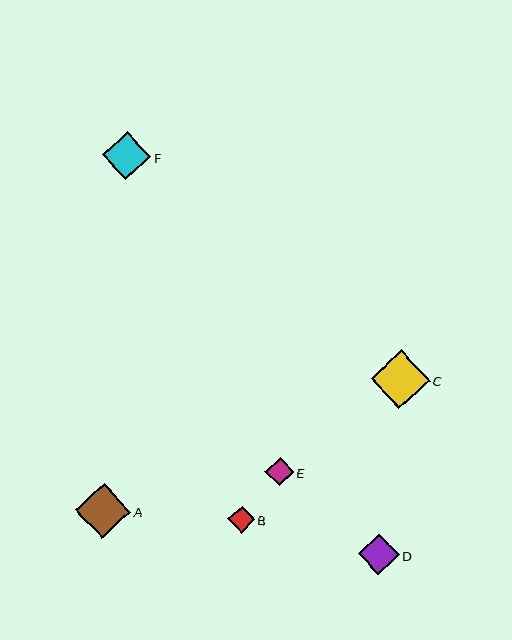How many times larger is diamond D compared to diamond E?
Diamond D is approximately 1.5 times the size of diamond E.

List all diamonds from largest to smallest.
From largest to smallest: C, A, F, D, E, B.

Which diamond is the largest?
Diamond C is the largest with a size of approximately 59 pixels.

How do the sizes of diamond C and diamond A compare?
Diamond C and diamond A are approximately the same size.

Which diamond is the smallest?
Diamond B is the smallest with a size of approximately 27 pixels.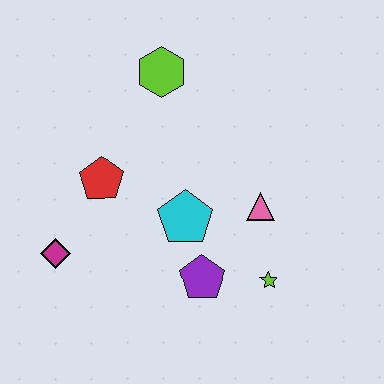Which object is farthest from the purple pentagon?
The lime hexagon is farthest from the purple pentagon.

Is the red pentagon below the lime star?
No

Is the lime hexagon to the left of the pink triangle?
Yes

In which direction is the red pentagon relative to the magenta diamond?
The red pentagon is above the magenta diamond.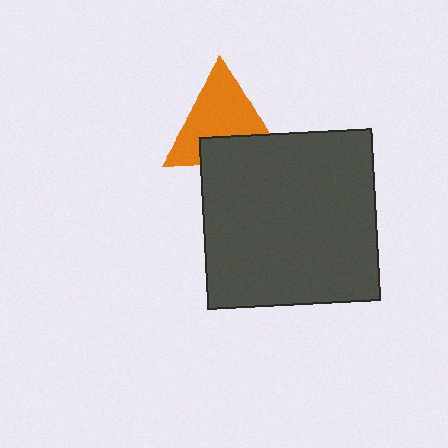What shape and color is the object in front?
The object in front is a dark gray square.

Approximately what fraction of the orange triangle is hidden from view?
Roughly 32% of the orange triangle is hidden behind the dark gray square.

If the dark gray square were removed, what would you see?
You would see the complete orange triangle.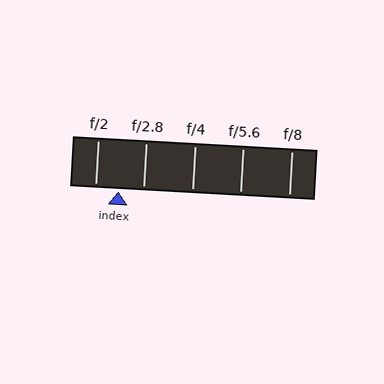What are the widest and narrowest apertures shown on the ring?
The widest aperture shown is f/2 and the narrowest is f/8.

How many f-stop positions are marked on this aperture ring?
There are 5 f-stop positions marked.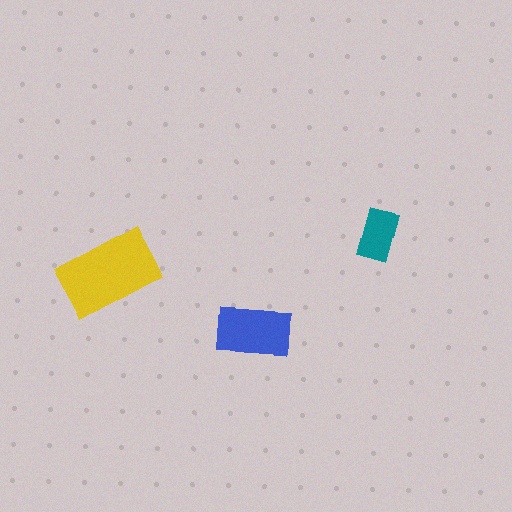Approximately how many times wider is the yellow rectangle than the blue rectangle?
About 1.5 times wider.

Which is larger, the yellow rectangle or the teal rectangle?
The yellow one.